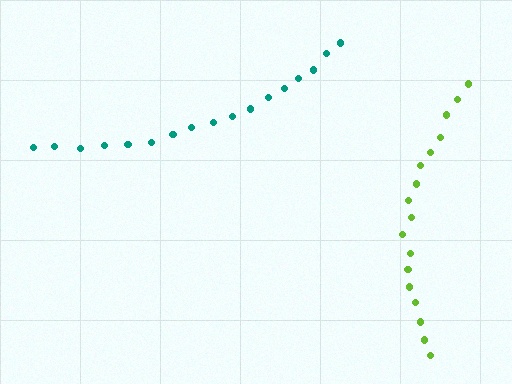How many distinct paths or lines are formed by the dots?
There are 2 distinct paths.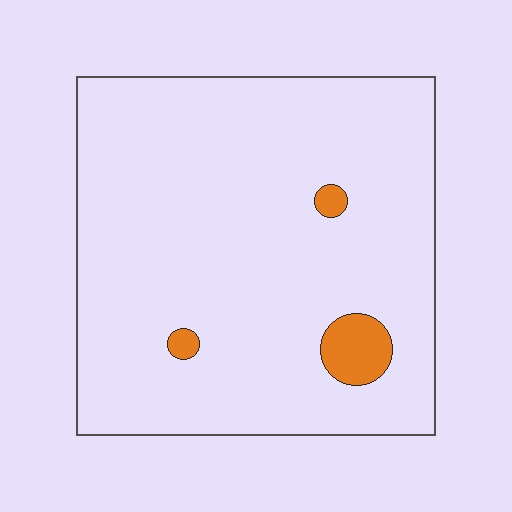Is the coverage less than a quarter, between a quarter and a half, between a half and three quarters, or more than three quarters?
Less than a quarter.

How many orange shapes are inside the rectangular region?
3.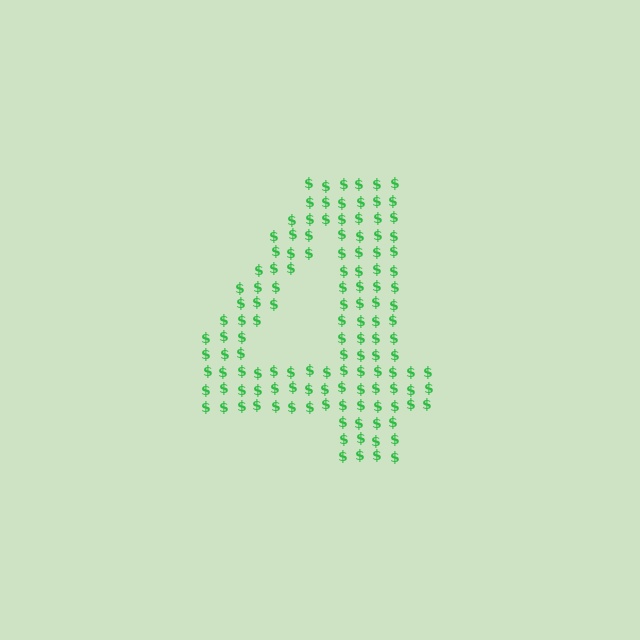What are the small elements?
The small elements are dollar signs.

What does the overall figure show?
The overall figure shows the digit 4.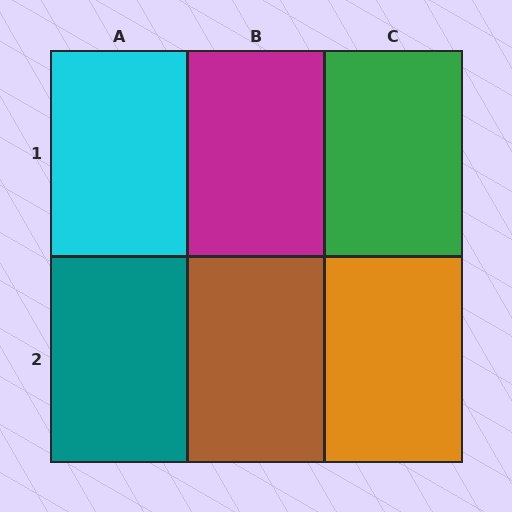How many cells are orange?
1 cell is orange.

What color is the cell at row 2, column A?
Teal.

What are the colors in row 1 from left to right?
Cyan, magenta, green.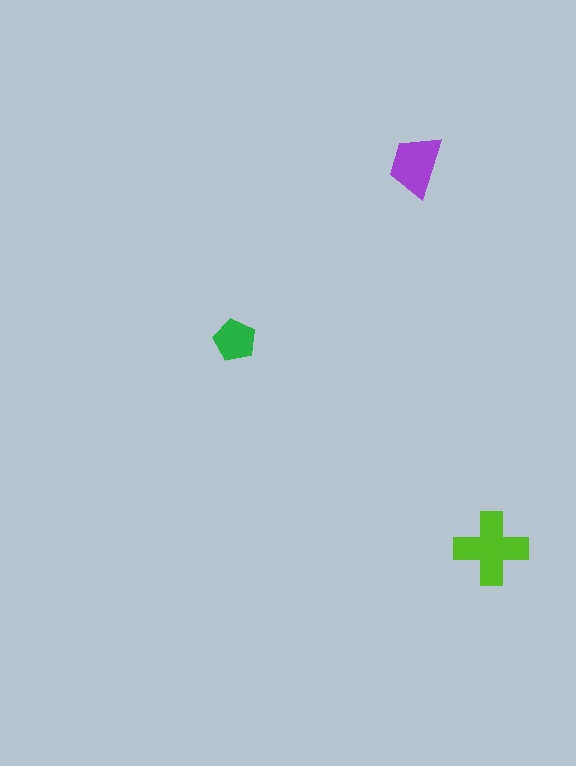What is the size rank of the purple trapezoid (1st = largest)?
2nd.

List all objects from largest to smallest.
The lime cross, the purple trapezoid, the green pentagon.